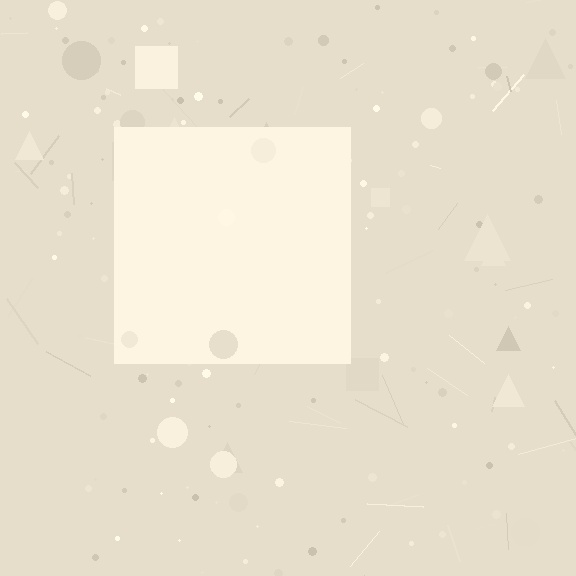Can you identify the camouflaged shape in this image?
The camouflaged shape is a square.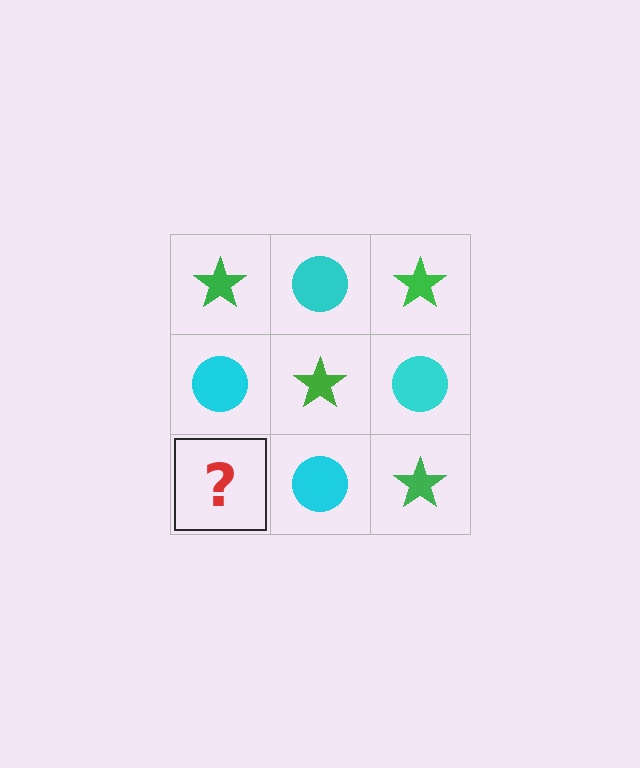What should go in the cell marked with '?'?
The missing cell should contain a green star.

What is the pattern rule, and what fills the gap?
The rule is that it alternates green star and cyan circle in a checkerboard pattern. The gap should be filled with a green star.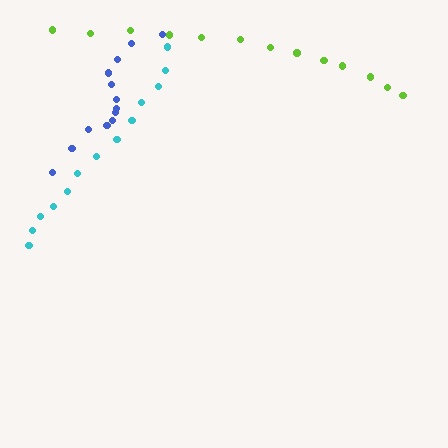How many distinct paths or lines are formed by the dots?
There are 3 distinct paths.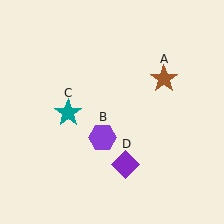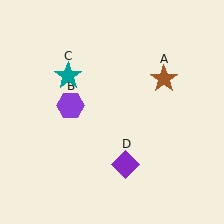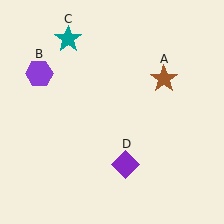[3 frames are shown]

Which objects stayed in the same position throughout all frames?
Brown star (object A) and purple diamond (object D) remained stationary.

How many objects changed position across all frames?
2 objects changed position: purple hexagon (object B), teal star (object C).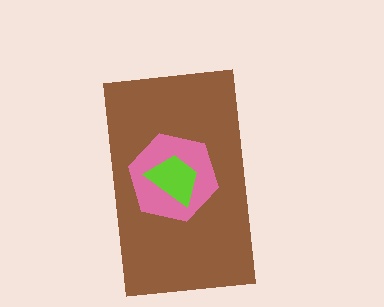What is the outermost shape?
The brown rectangle.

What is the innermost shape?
The lime trapezoid.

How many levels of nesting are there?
3.